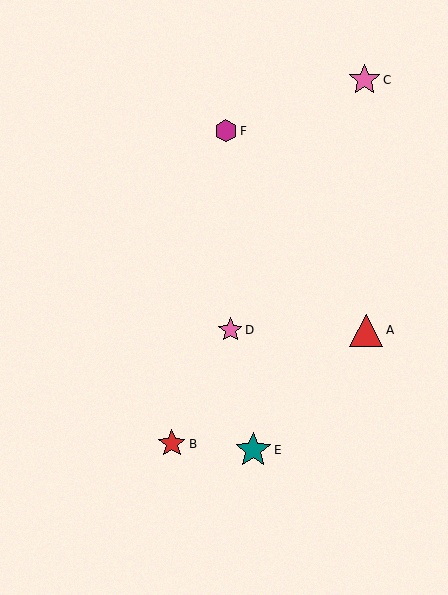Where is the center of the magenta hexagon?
The center of the magenta hexagon is at (226, 131).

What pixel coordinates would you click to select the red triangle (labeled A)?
Click at (366, 330) to select the red triangle A.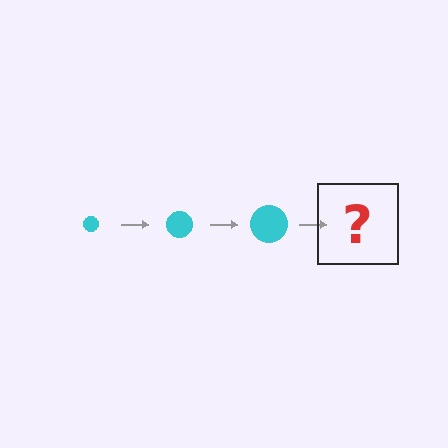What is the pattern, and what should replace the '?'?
The pattern is that the circle gets progressively larger each step. The '?' should be a cyan circle, larger than the previous one.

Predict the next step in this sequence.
The next step is a cyan circle, larger than the previous one.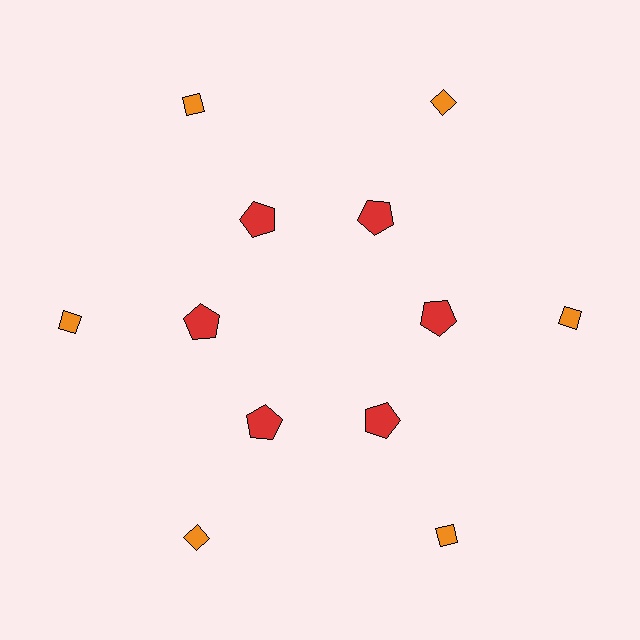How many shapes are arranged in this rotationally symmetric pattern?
There are 12 shapes, arranged in 6 groups of 2.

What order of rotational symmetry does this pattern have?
This pattern has 6-fold rotational symmetry.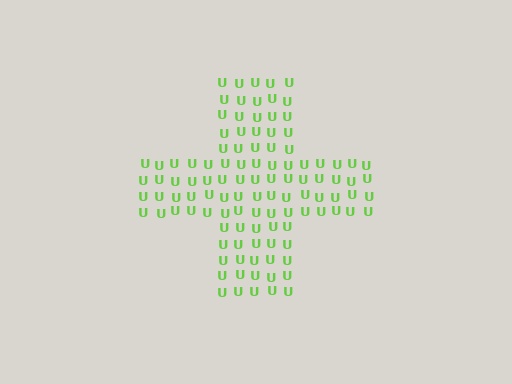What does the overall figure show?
The overall figure shows a cross.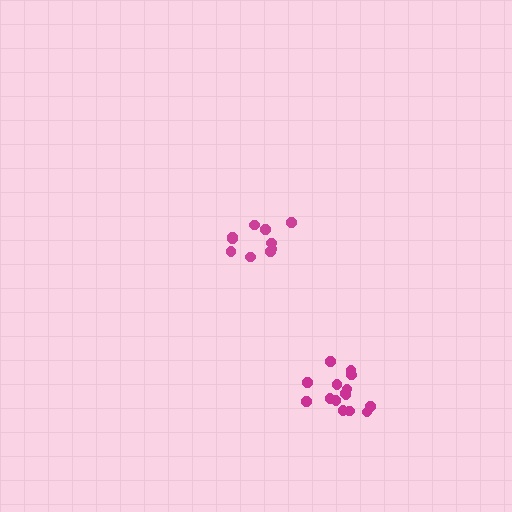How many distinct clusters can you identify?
There are 2 distinct clusters.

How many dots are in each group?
Group 1: 10 dots, Group 2: 15 dots (25 total).